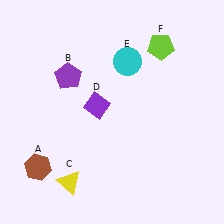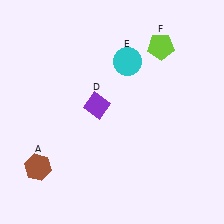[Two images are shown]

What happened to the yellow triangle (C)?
The yellow triangle (C) was removed in Image 2. It was in the bottom-left area of Image 1.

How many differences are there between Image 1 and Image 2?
There are 2 differences between the two images.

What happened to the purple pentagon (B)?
The purple pentagon (B) was removed in Image 2. It was in the top-left area of Image 1.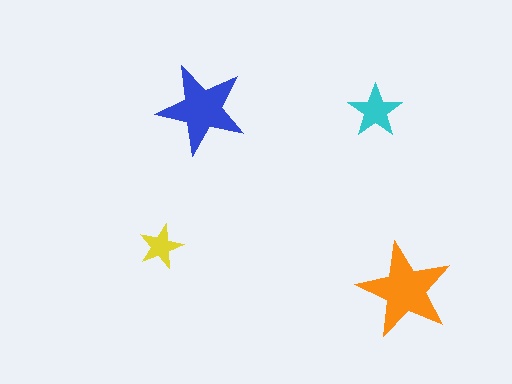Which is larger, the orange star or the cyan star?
The orange one.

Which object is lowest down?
The orange star is bottommost.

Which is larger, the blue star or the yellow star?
The blue one.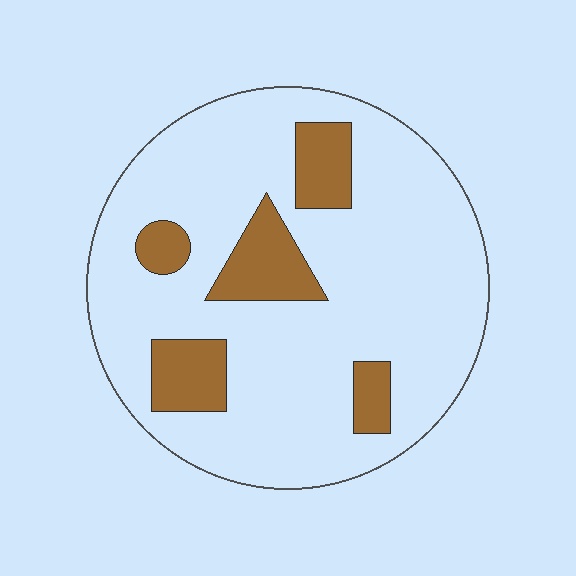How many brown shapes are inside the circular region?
5.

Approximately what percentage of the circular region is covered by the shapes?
Approximately 20%.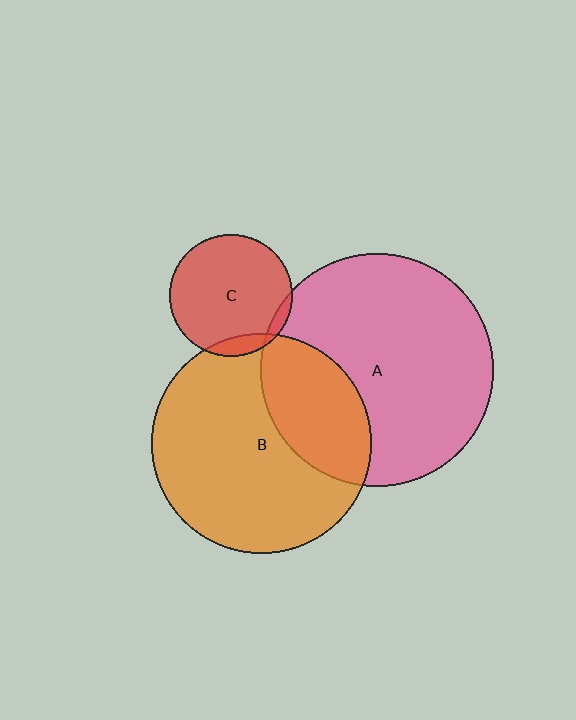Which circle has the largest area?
Circle A (pink).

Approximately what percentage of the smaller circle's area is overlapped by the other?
Approximately 30%.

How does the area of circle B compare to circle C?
Approximately 3.2 times.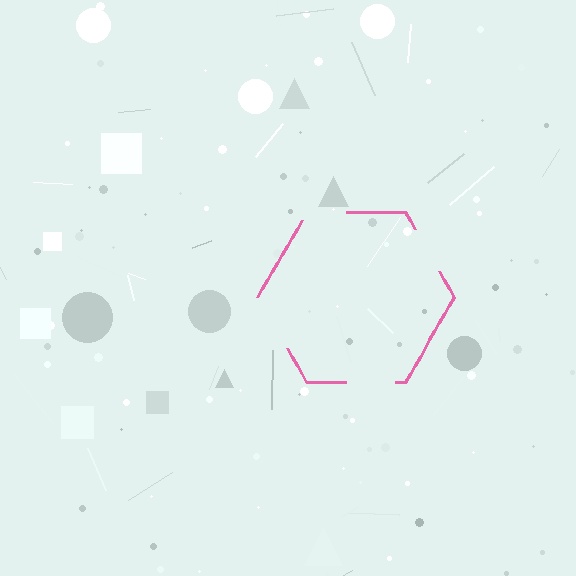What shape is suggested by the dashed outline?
The dashed outline suggests a hexagon.